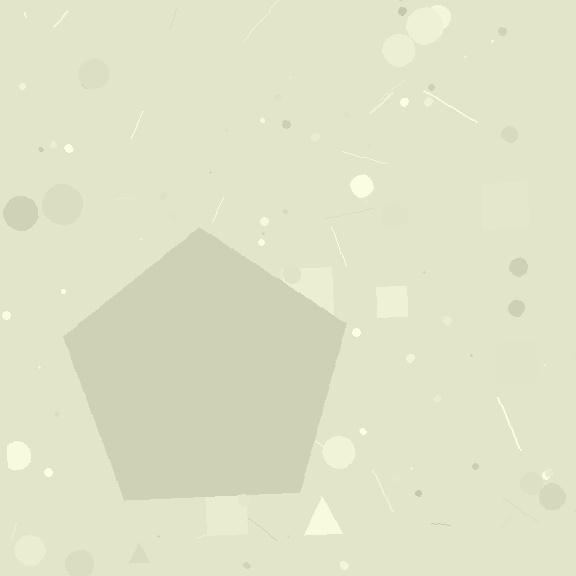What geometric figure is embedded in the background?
A pentagon is embedded in the background.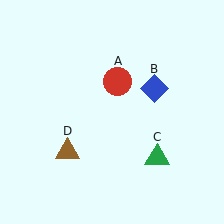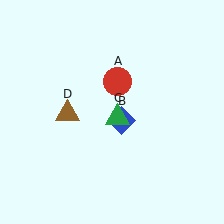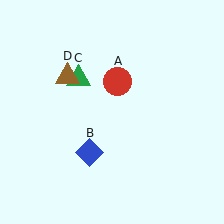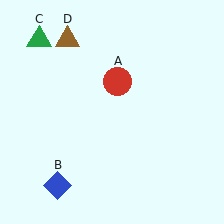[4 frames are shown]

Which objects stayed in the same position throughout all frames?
Red circle (object A) remained stationary.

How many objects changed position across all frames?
3 objects changed position: blue diamond (object B), green triangle (object C), brown triangle (object D).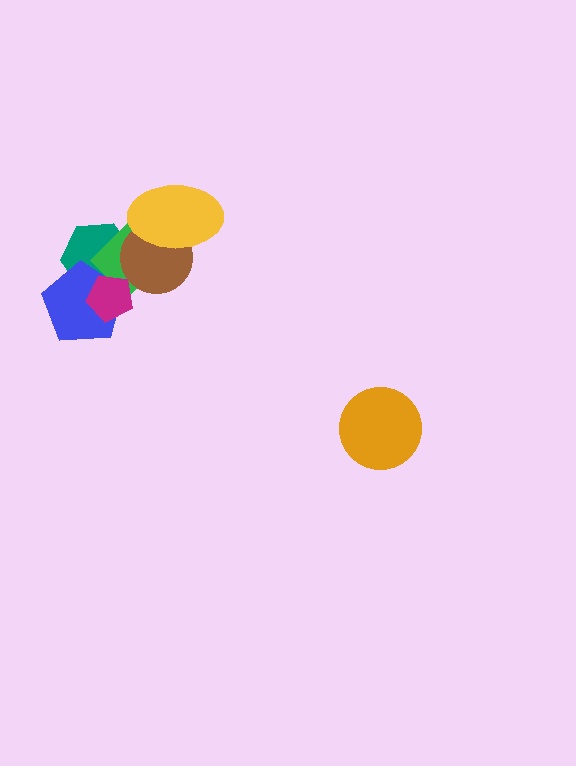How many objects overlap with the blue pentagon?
3 objects overlap with the blue pentagon.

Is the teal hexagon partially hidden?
Yes, it is partially covered by another shape.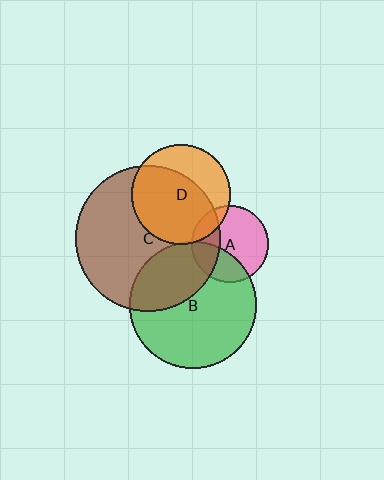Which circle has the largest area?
Circle C (brown).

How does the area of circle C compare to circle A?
Approximately 3.5 times.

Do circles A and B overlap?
Yes.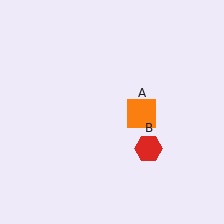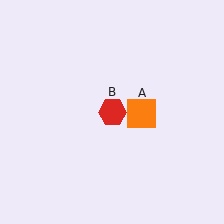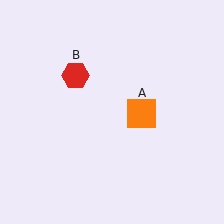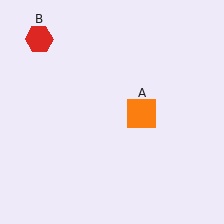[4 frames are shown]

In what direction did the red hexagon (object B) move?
The red hexagon (object B) moved up and to the left.